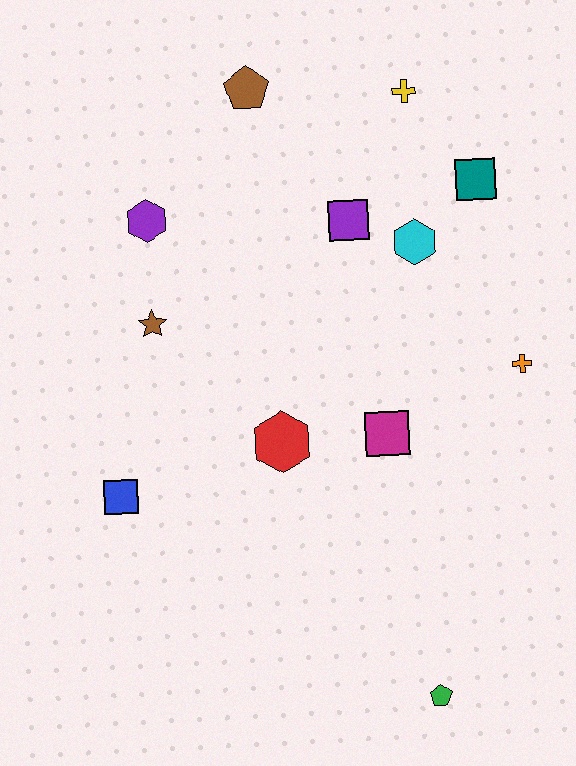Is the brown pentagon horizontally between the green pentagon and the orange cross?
No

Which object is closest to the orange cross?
The magenta square is closest to the orange cross.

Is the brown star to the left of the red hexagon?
Yes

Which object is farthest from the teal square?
The green pentagon is farthest from the teal square.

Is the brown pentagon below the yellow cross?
No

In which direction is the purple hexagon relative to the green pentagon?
The purple hexagon is above the green pentagon.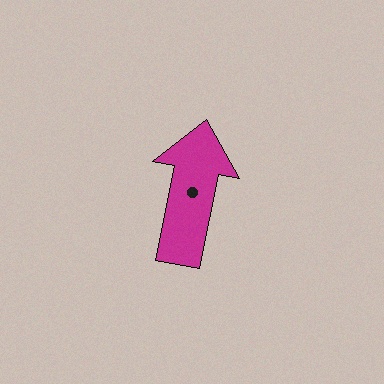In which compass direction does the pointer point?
North.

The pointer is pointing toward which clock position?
Roughly 12 o'clock.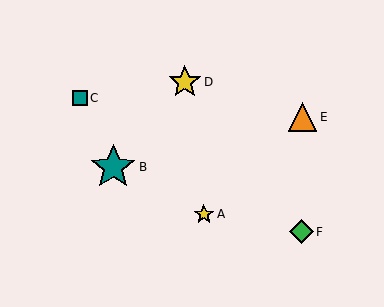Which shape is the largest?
The teal star (labeled B) is the largest.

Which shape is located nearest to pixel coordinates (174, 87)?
The yellow star (labeled D) at (185, 82) is nearest to that location.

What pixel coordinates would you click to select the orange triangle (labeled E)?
Click at (303, 117) to select the orange triangle E.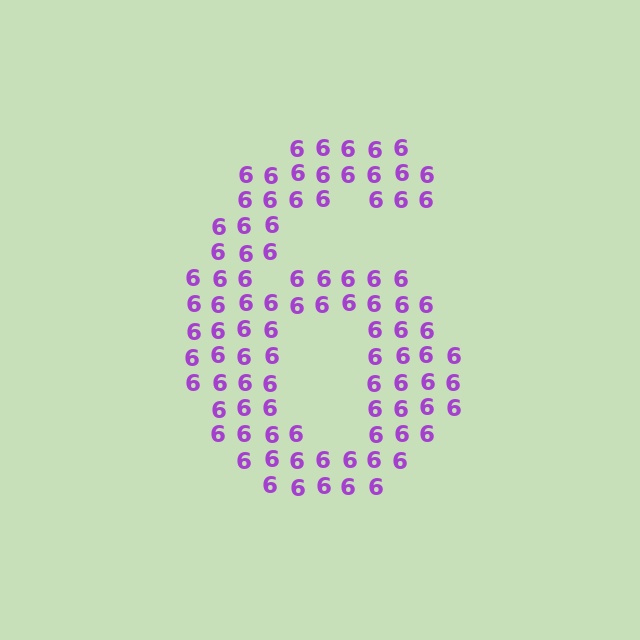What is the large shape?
The large shape is the digit 6.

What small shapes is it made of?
It is made of small digit 6's.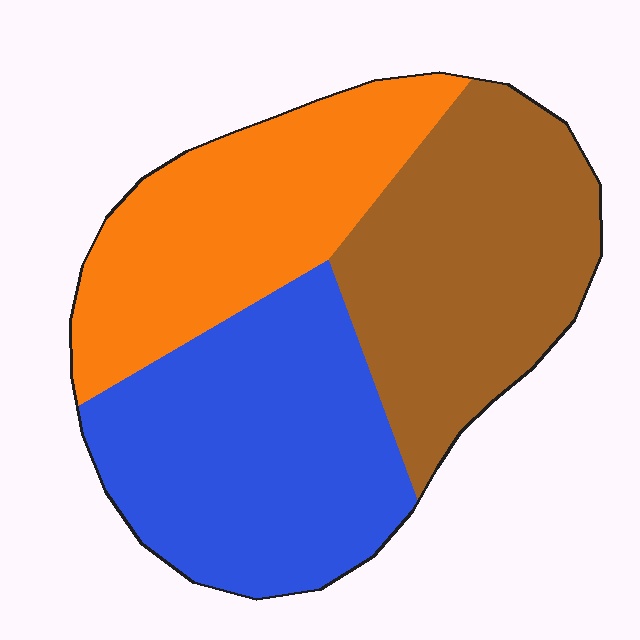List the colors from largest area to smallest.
From largest to smallest: blue, brown, orange.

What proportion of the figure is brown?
Brown takes up between a quarter and a half of the figure.